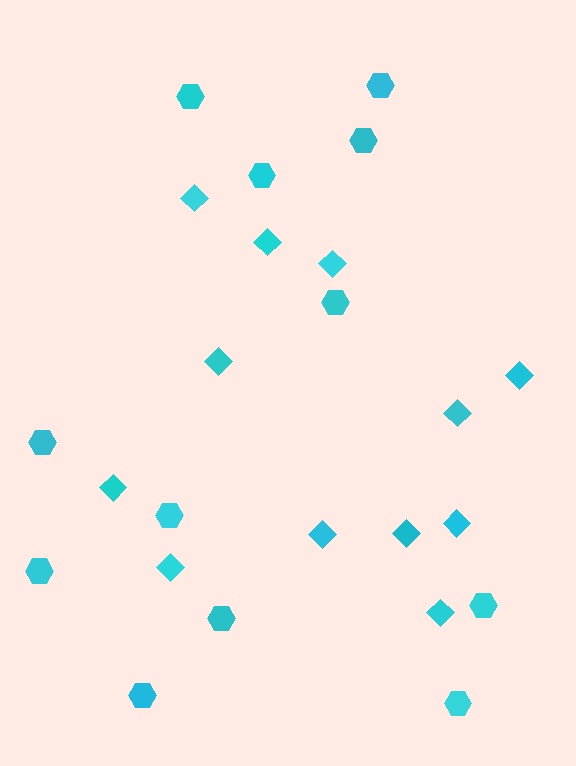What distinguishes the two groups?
There are 2 groups: one group of diamonds (12) and one group of hexagons (12).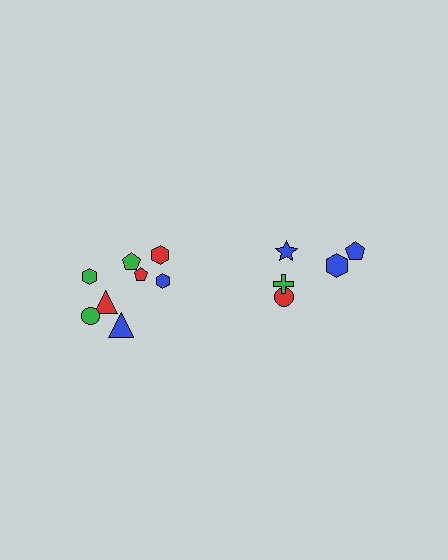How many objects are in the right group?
There are 5 objects.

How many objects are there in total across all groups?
There are 13 objects.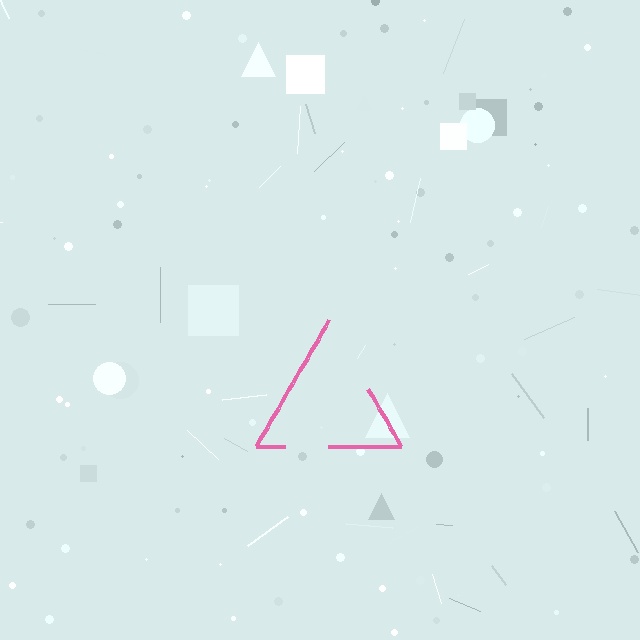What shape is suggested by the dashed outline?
The dashed outline suggests a triangle.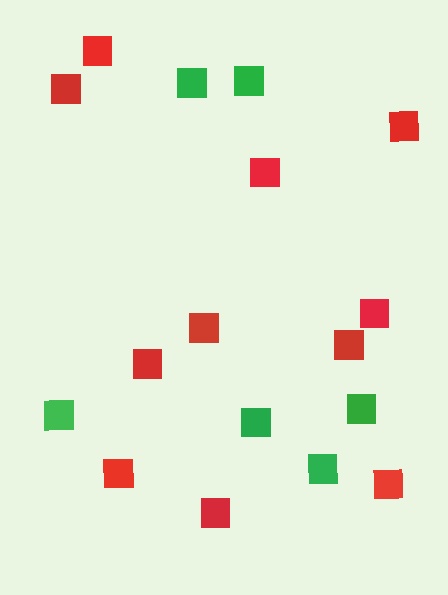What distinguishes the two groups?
There are 2 groups: one group of green squares (6) and one group of red squares (11).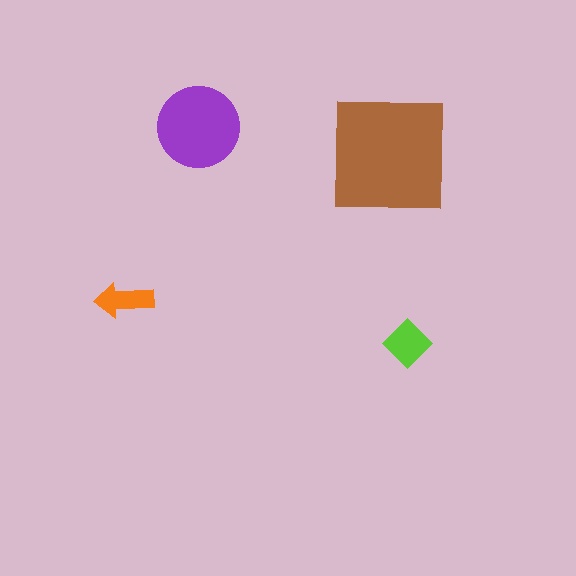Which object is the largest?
The brown square.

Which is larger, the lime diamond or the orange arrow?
The lime diamond.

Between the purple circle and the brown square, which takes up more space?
The brown square.